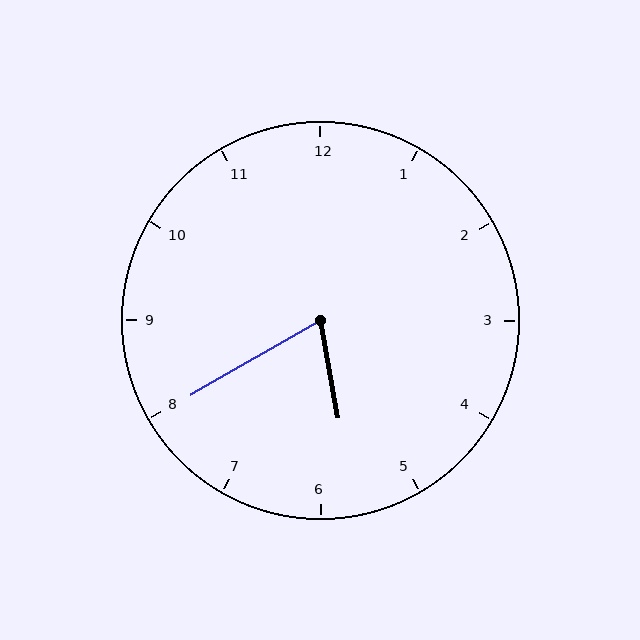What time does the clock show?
5:40.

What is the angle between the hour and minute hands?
Approximately 70 degrees.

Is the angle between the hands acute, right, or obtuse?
It is acute.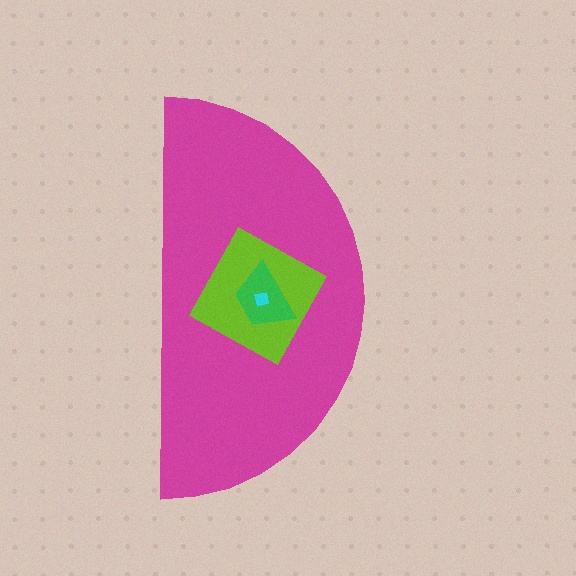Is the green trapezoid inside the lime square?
Yes.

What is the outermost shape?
The magenta semicircle.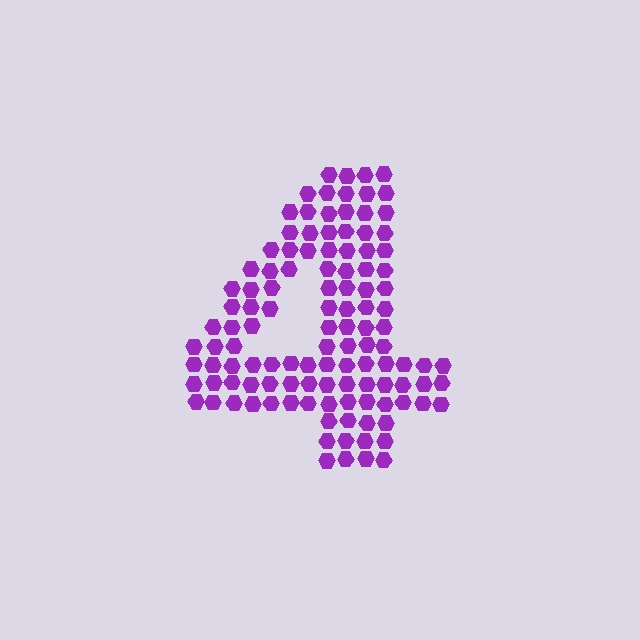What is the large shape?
The large shape is the digit 4.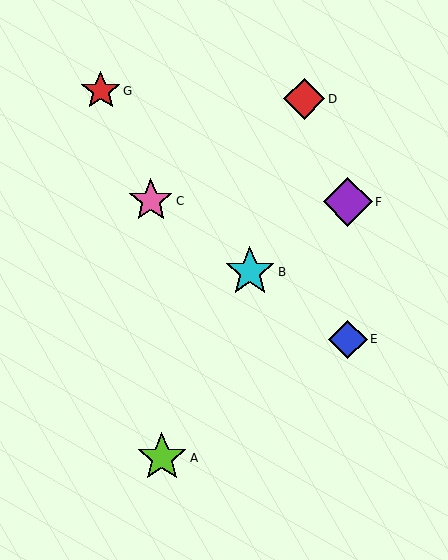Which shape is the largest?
The cyan star (labeled B) is the largest.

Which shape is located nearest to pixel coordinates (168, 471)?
The lime star (labeled A) at (162, 458) is nearest to that location.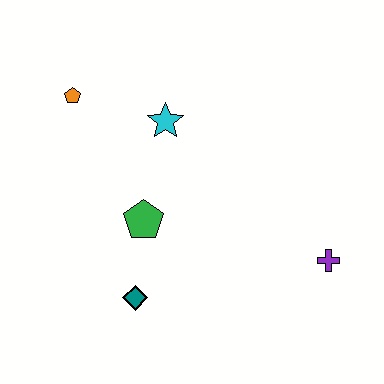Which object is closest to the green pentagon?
The teal diamond is closest to the green pentagon.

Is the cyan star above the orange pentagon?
No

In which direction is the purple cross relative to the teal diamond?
The purple cross is to the right of the teal diamond.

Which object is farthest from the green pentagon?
The purple cross is farthest from the green pentagon.